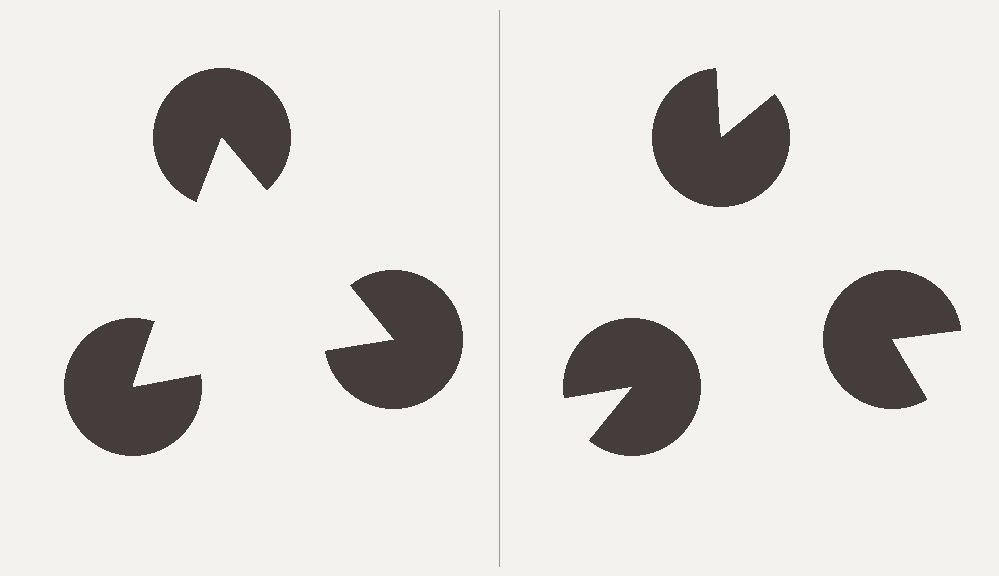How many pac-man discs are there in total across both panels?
6 — 3 on each side.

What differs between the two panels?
The pac-man discs are positioned identically on both sides; only the wedge orientations differ. On the left they align to a triangle; on the right they are misaligned.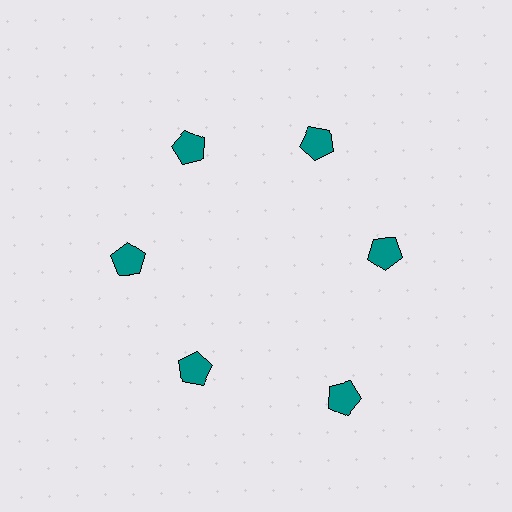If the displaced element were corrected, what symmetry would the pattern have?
It would have 6-fold rotational symmetry — the pattern would map onto itself every 60 degrees.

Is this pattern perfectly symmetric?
No. The 6 teal pentagons are arranged in a ring, but one element near the 5 o'clock position is pushed outward from the center, breaking the 6-fold rotational symmetry.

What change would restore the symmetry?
The symmetry would be restored by moving it inward, back onto the ring so that all 6 pentagons sit at equal angles and equal distance from the center.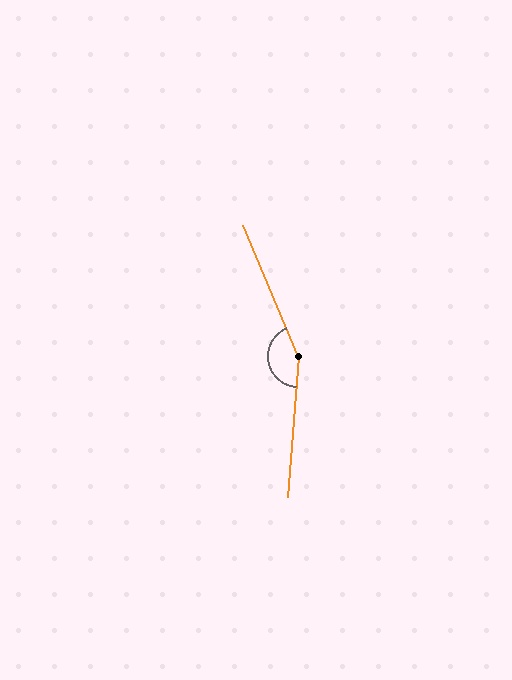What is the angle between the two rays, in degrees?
Approximately 153 degrees.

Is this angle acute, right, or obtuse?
It is obtuse.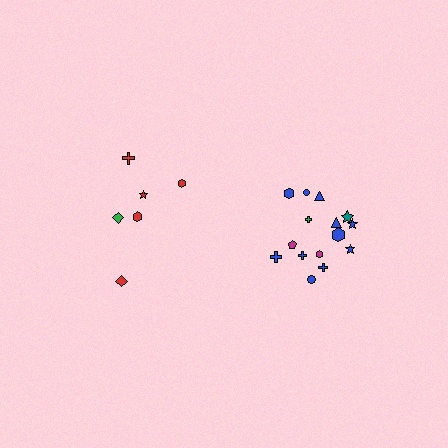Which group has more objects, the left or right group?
The right group.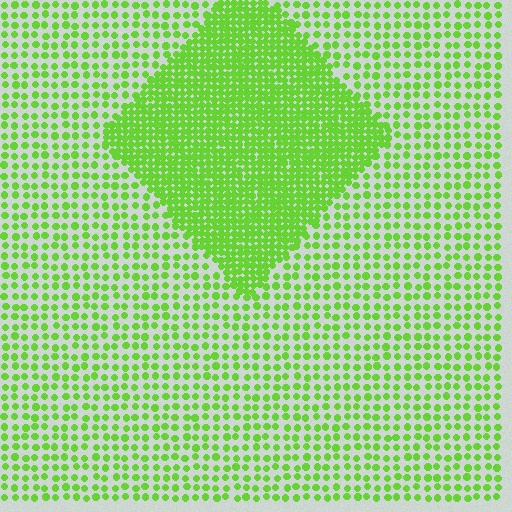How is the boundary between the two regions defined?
The boundary is defined by a change in element density (approximately 2.5x ratio). All elements are the same color, size, and shape.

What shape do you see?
I see a diamond.